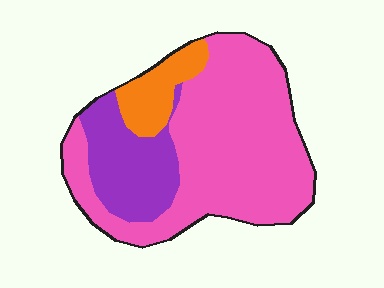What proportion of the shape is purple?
Purple takes up about one fifth (1/5) of the shape.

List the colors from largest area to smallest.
From largest to smallest: pink, purple, orange.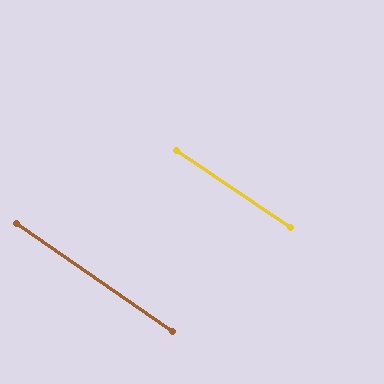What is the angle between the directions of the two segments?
Approximately 1 degree.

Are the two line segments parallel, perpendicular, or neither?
Parallel — their directions differ by only 0.9°.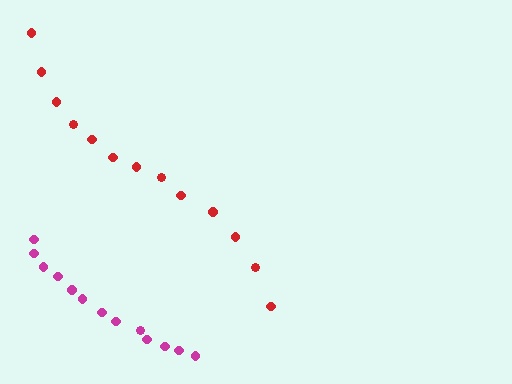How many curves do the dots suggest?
There are 2 distinct paths.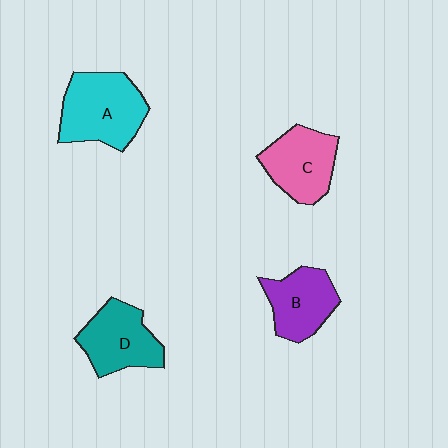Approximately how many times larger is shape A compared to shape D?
Approximately 1.2 times.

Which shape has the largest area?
Shape A (cyan).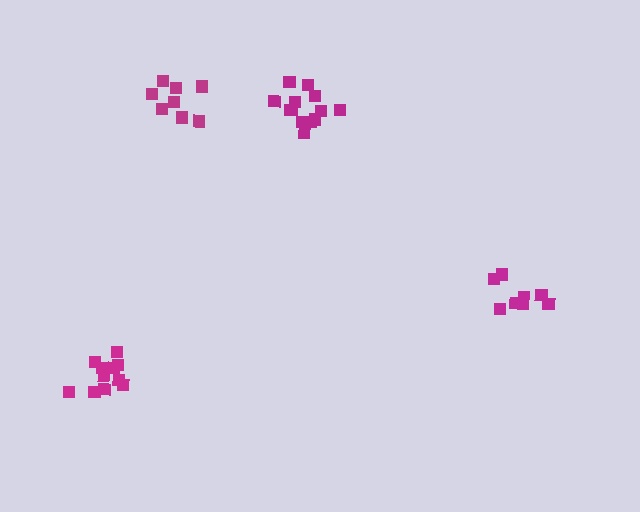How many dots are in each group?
Group 1: 8 dots, Group 2: 8 dots, Group 3: 11 dots, Group 4: 13 dots (40 total).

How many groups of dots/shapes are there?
There are 4 groups.